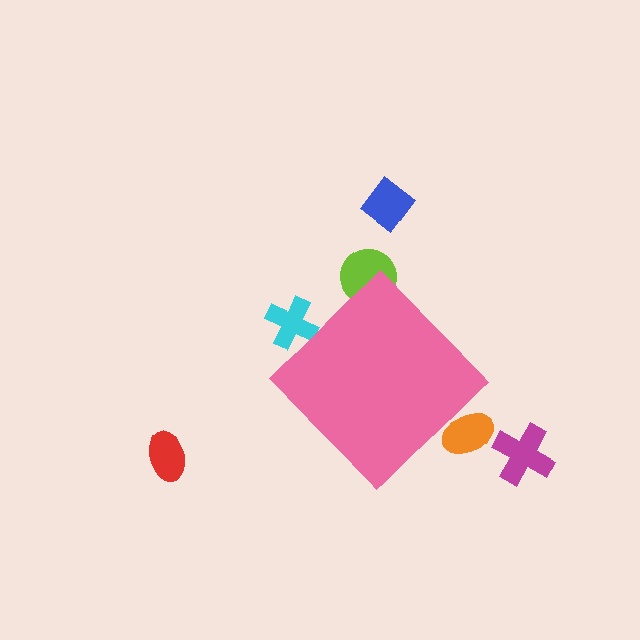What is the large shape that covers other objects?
A pink diamond.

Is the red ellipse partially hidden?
No, the red ellipse is fully visible.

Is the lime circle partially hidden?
Yes, the lime circle is partially hidden behind the pink diamond.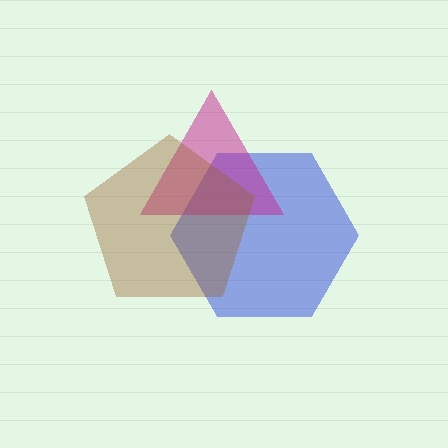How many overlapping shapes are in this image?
There are 3 overlapping shapes in the image.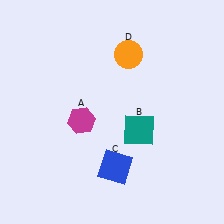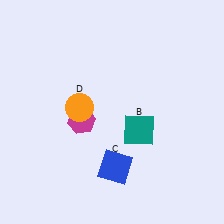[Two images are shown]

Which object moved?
The orange circle (D) moved down.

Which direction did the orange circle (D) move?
The orange circle (D) moved down.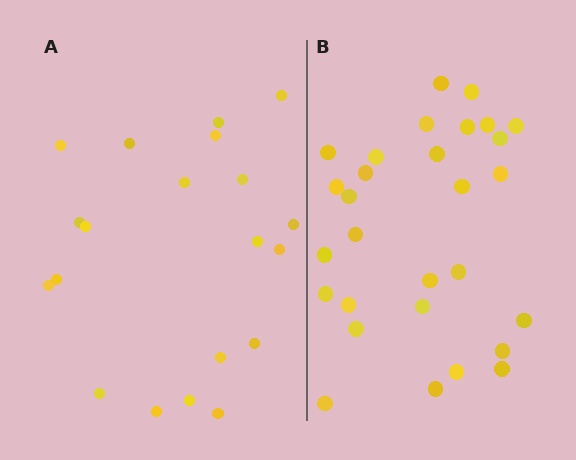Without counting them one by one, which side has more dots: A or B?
Region B (the right region) has more dots.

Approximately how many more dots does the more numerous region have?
Region B has roughly 8 or so more dots than region A.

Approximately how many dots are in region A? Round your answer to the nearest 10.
About 20 dots.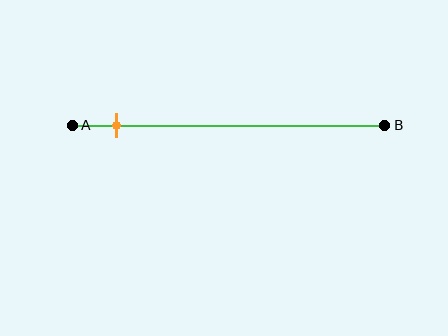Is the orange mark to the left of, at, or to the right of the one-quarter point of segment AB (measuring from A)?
The orange mark is to the left of the one-quarter point of segment AB.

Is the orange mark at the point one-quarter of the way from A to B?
No, the mark is at about 15% from A, not at the 25% one-quarter point.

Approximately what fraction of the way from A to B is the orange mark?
The orange mark is approximately 15% of the way from A to B.